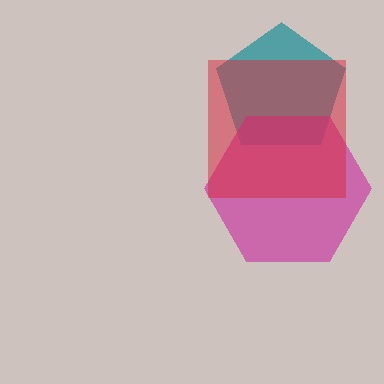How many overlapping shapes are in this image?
There are 3 overlapping shapes in the image.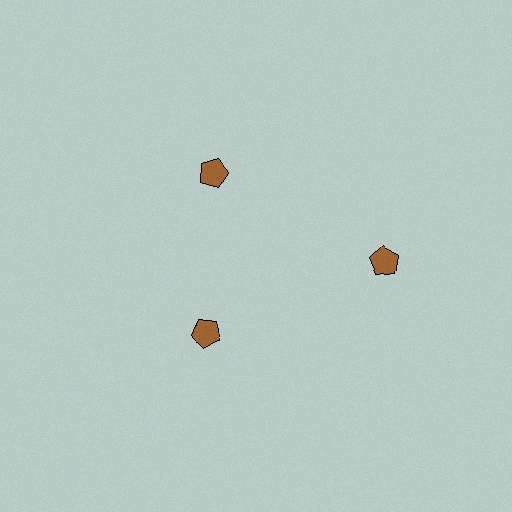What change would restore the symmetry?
The symmetry would be restored by moving it inward, back onto the ring so that all 3 pentagons sit at equal angles and equal distance from the center.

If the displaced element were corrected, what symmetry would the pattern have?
It would have 3-fold rotational symmetry — the pattern would map onto itself every 120 degrees.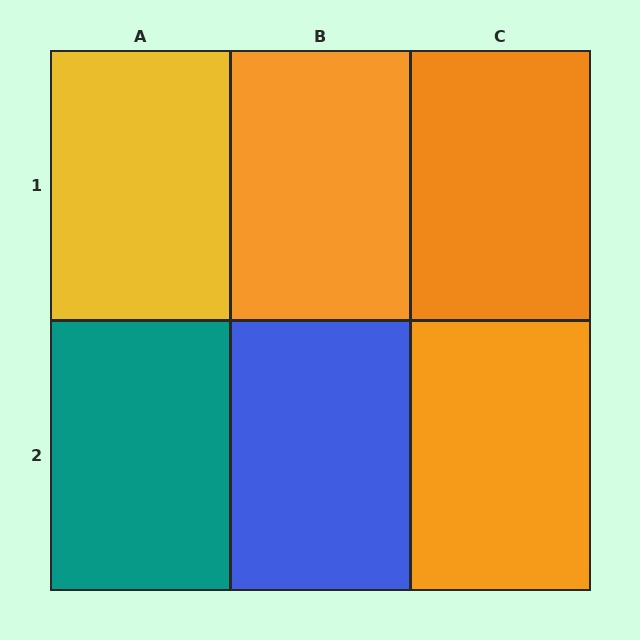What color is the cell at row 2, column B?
Blue.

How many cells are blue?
1 cell is blue.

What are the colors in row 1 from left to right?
Yellow, orange, orange.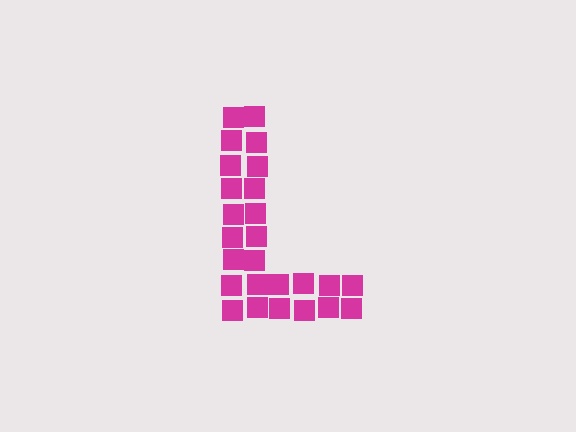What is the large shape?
The large shape is the letter L.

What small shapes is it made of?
It is made of small squares.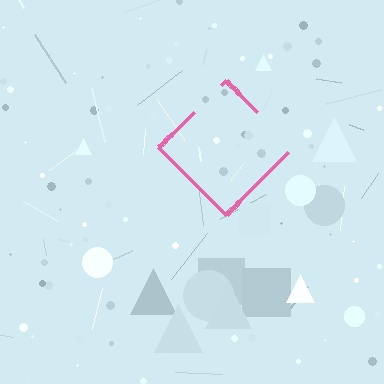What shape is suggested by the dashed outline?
The dashed outline suggests a diamond.